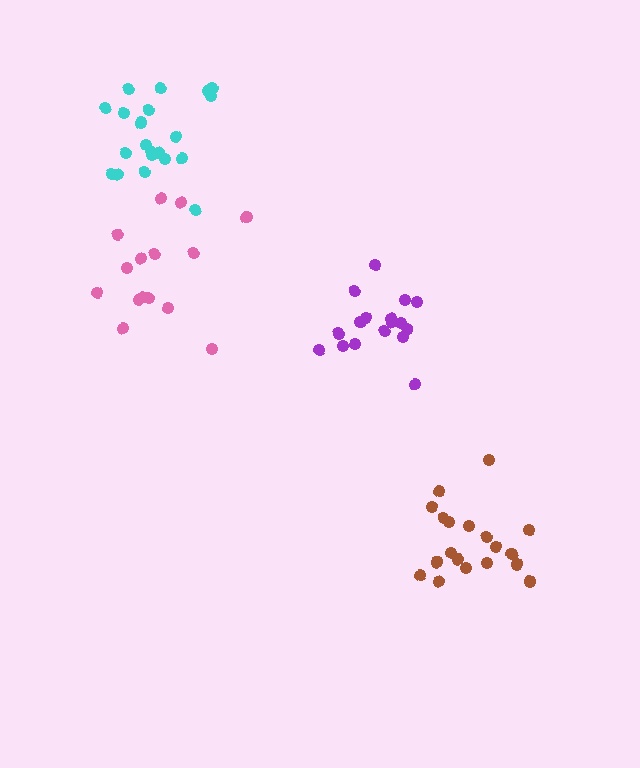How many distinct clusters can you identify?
There are 4 distinct clusters.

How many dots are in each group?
Group 1: 15 dots, Group 2: 19 dots, Group 3: 21 dots, Group 4: 17 dots (72 total).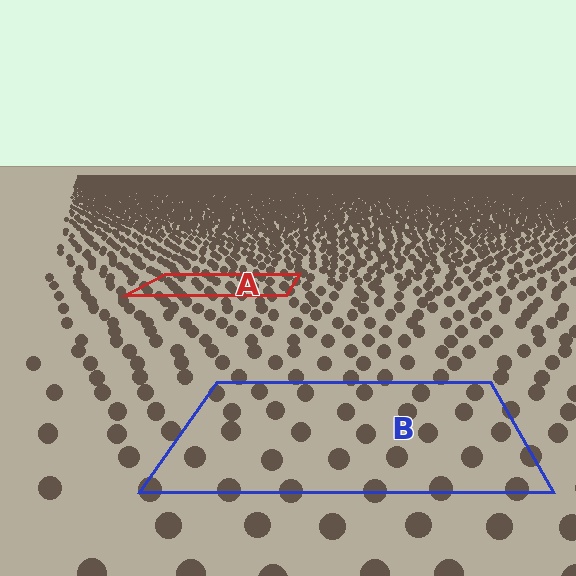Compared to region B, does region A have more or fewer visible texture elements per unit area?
Region A has more texture elements per unit area — they are packed more densely because it is farther away.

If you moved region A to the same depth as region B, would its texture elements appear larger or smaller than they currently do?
They would appear larger. At a closer depth, the same texture elements are projected at a bigger on-screen size.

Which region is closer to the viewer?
Region B is closer. The texture elements there are larger and more spread out.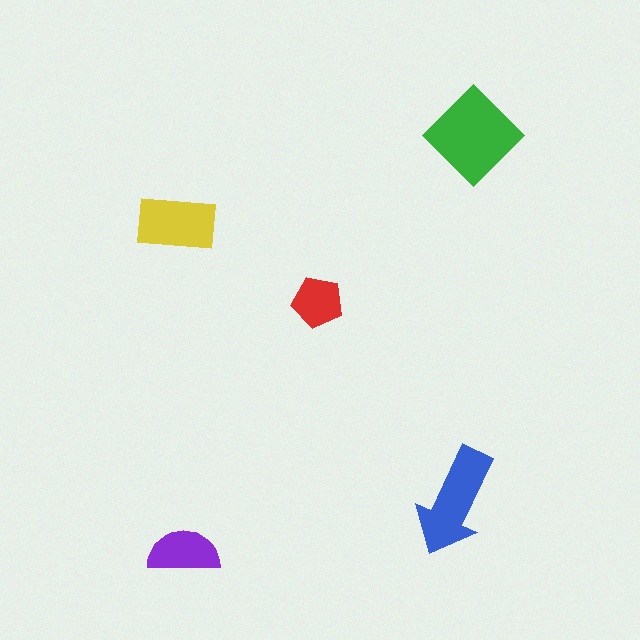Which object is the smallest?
The red pentagon.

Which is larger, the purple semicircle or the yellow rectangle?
The yellow rectangle.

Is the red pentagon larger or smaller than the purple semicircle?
Smaller.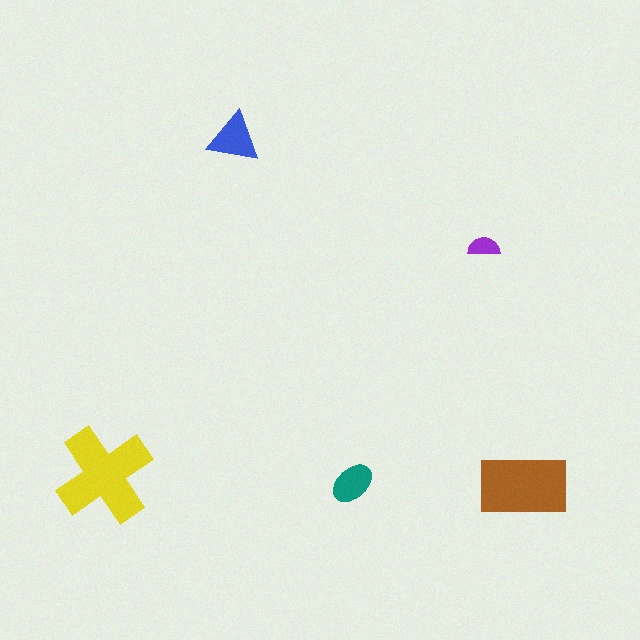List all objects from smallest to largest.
The purple semicircle, the teal ellipse, the blue triangle, the brown rectangle, the yellow cross.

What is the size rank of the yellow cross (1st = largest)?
1st.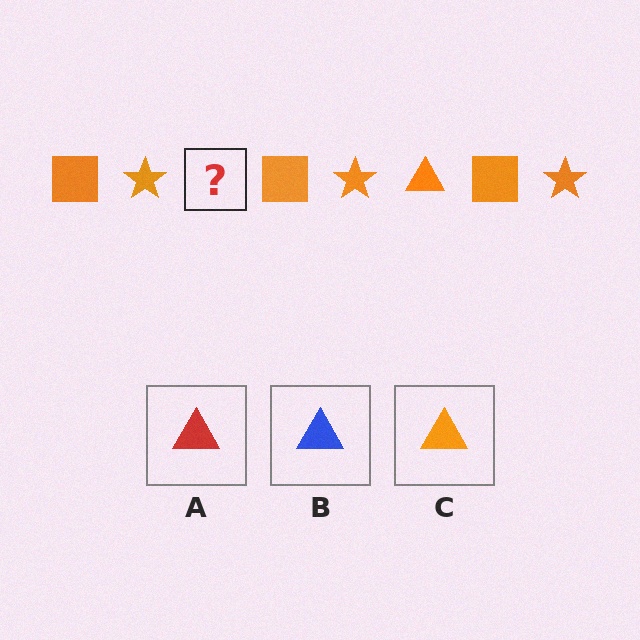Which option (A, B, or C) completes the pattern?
C.